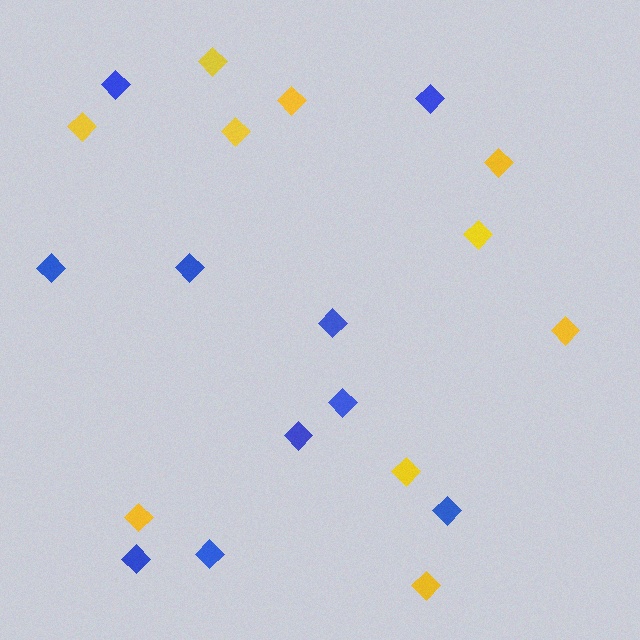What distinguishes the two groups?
There are 2 groups: one group of yellow diamonds (10) and one group of blue diamonds (10).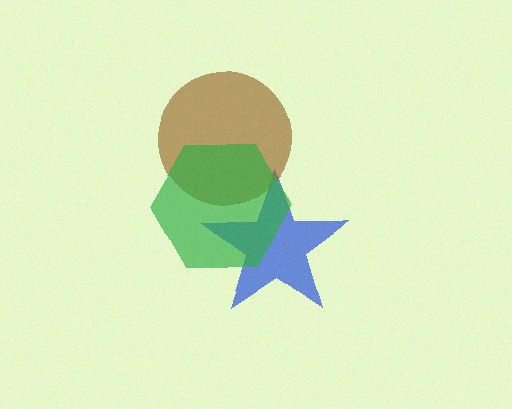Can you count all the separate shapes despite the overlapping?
Yes, there are 3 separate shapes.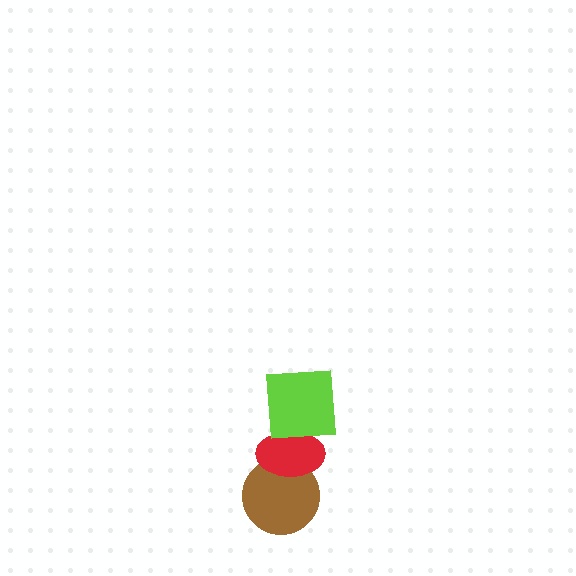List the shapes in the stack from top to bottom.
From top to bottom: the lime square, the red ellipse, the brown circle.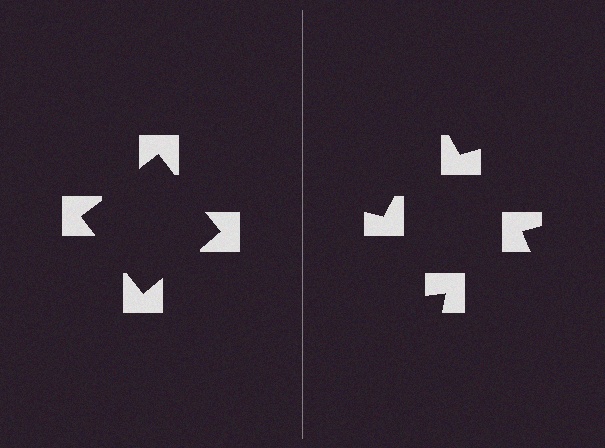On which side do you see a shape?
An illusory square appears on the left side. On the right side the wedge cuts are rotated, so no coherent shape forms.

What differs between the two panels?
The notched squares are positioned identically on both sides; only the wedge orientations differ. On the left they align to a square; on the right they are misaligned.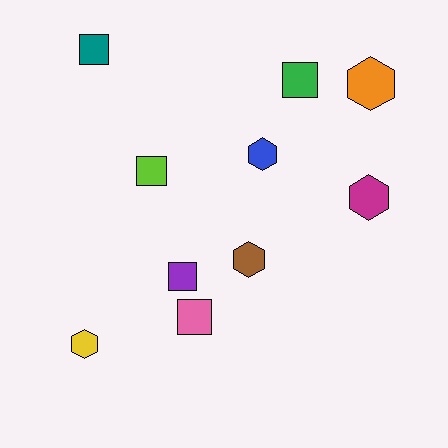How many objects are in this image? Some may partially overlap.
There are 10 objects.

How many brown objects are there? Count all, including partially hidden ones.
There is 1 brown object.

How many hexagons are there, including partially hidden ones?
There are 5 hexagons.